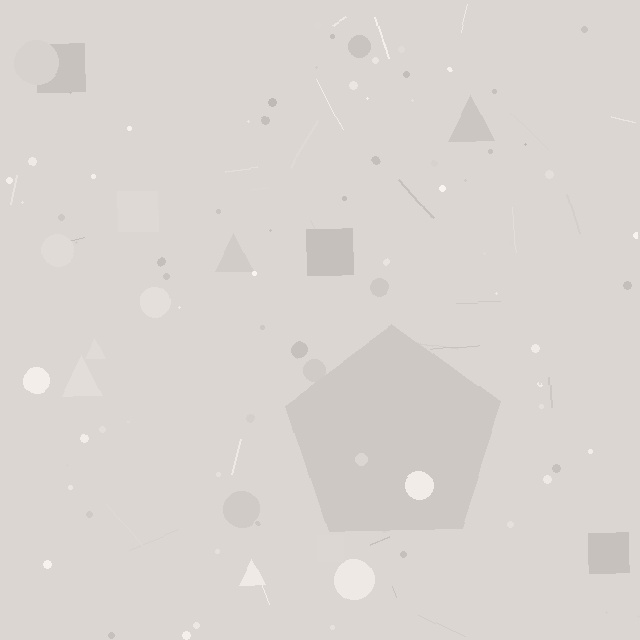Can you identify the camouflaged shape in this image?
The camouflaged shape is a pentagon.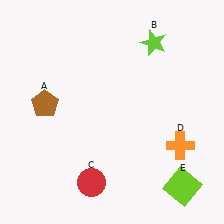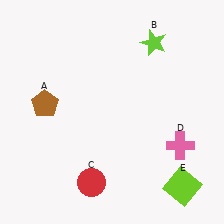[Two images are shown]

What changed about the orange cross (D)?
In Image 1, D is orange. In Image 2, it changed to pink.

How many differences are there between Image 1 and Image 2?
There is 1 difference between the two images.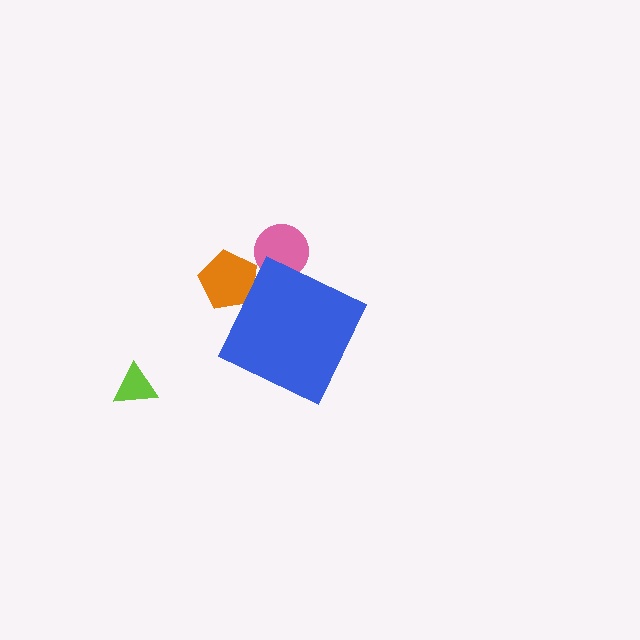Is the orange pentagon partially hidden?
Yes, the orange pentagon is partially hidden behind the blue diamond.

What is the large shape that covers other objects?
A blue diamond.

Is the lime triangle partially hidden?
No, the lime triangle is fully visible.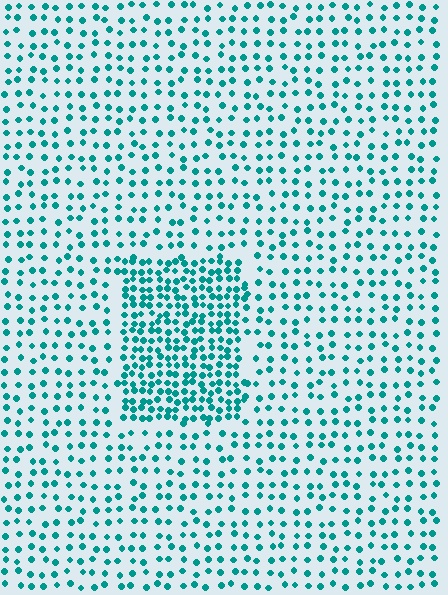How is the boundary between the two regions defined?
The boundary is defined by a change in element density (approximately 2.1x ratio). All elements are the same color, size, and shape.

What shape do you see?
I see a rectangle.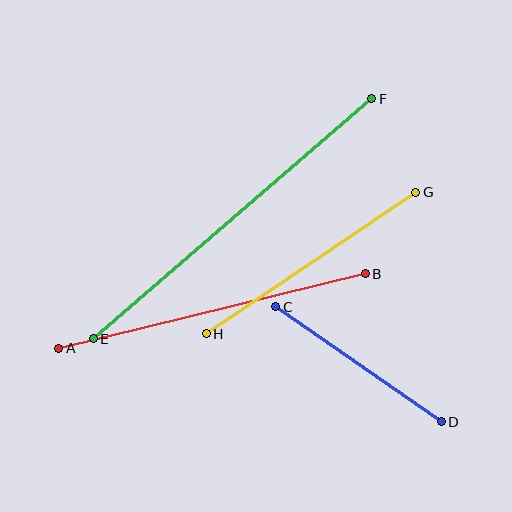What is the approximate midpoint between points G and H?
The midpoint is at approximately (311, 263) pixels.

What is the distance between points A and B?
The distance is approximately 315 pixels.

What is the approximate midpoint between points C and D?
The midpoint is at approximately (359, 364) pixels.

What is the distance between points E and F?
The distance is approximately 368 pixels.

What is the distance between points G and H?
The distance is approximately 253 pixels.